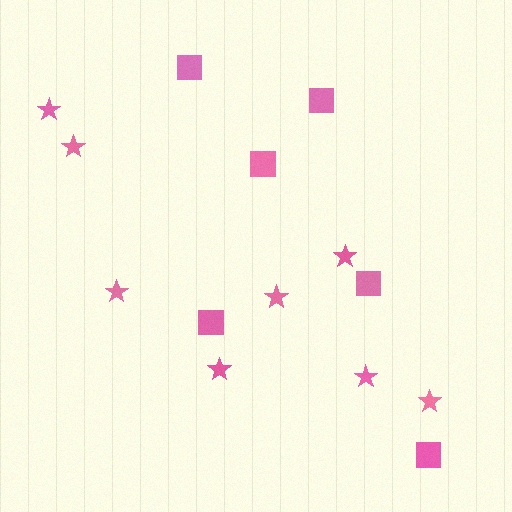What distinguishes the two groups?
There are 2 groups: one group of squares (6) and one group of stars (8).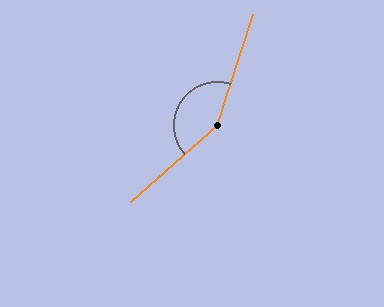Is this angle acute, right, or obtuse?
It is obtuse.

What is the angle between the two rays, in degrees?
Approximately 150 degrees.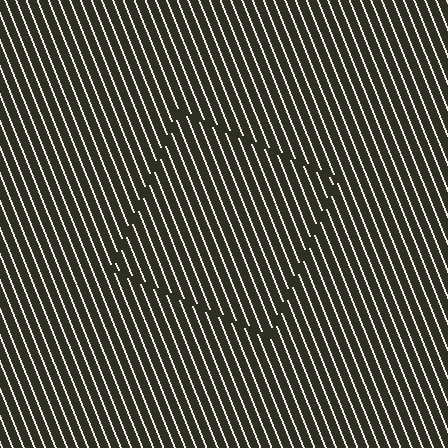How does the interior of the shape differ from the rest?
The interior of the shape contains the same grating, shifted by half a period — the contour is defined by the phase discontinuity where line-ends from the inner and outer gratings abut.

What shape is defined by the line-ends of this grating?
An illusory square. The interior of the shape contains the same grating, shifted by half a period — the contour is defined by the phase discontinuity where line-ends from the inner and outer gratings abut.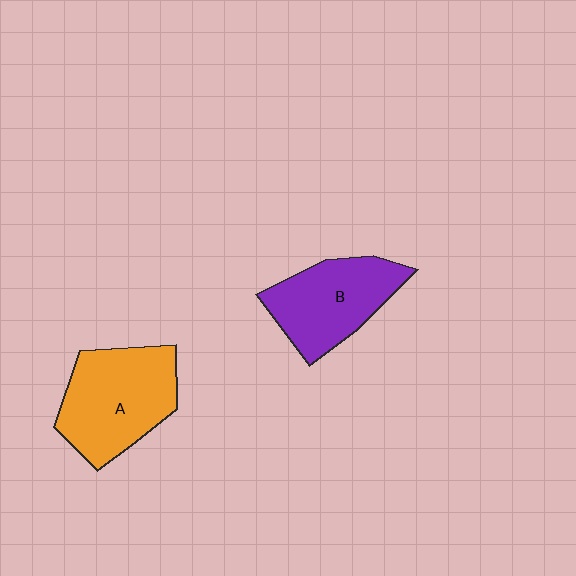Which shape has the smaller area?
Shape B (purple).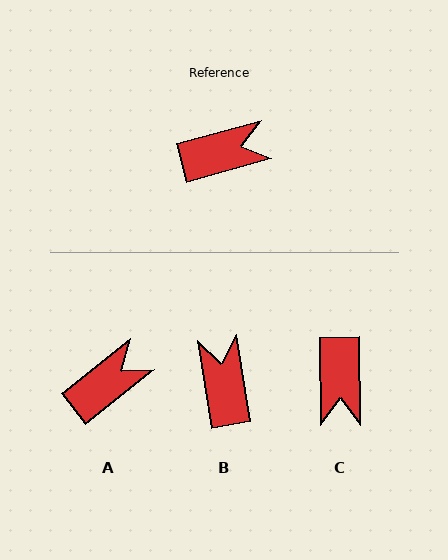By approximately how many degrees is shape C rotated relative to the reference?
Approximately 105 degrees clockwise.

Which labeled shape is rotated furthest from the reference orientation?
C, about 105 degrees away.